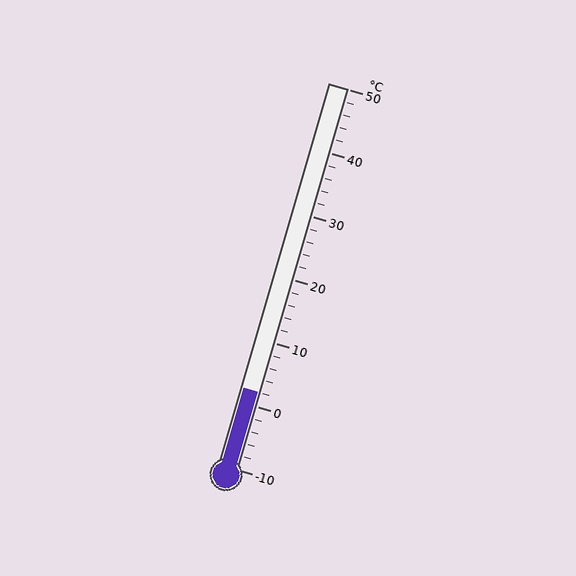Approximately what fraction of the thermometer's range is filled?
The thermometer is filled to approximately 20% of its range.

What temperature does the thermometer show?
The thermometer shows approximately 2°C.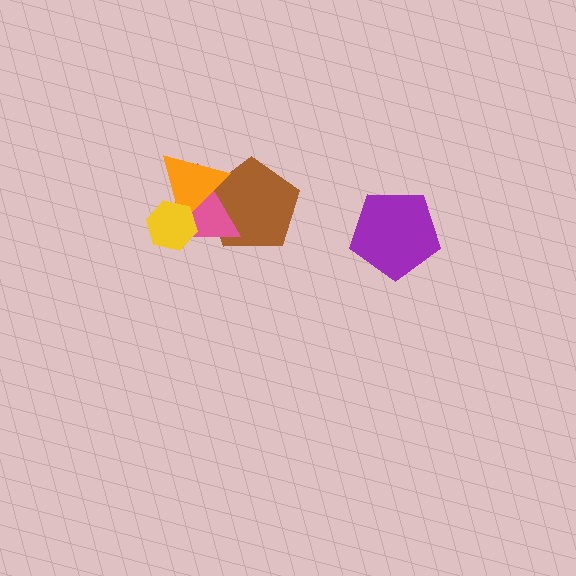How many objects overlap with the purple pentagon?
0 objects overlap with the purple pentagon.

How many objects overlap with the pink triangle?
3 objects overlap with the pink triangle.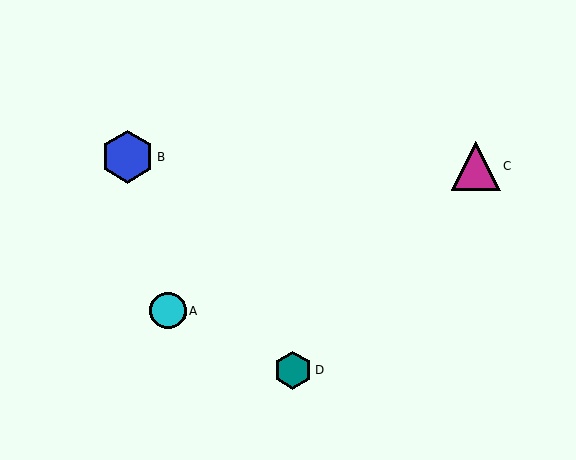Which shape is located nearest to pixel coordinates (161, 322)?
The cyan circle (labeled A) at (168, 311) is nearest to that location.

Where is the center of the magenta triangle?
The center of the magenta triangle is at (476, 166).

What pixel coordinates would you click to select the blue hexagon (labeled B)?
Click at (128, 157) to select the blue hexagon B.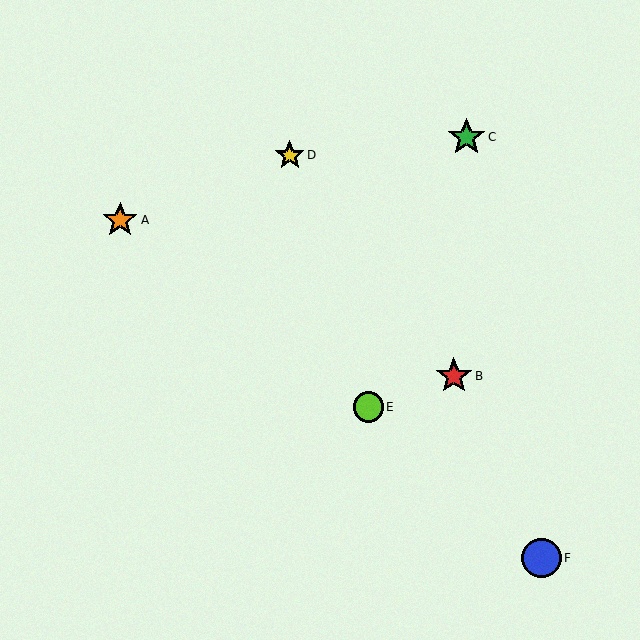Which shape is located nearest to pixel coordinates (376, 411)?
The lime circle (labeled E) at (368, 407) is nearest to that location.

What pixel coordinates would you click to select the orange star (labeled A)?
Click at (120, 220) to select the orange star A.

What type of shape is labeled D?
Shape D is a yellow star.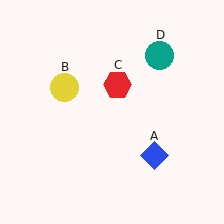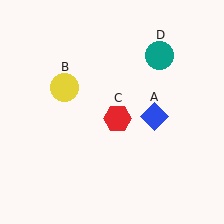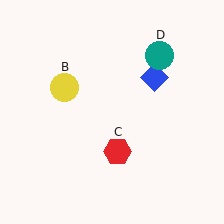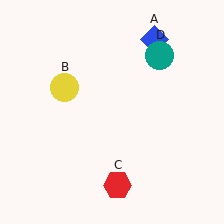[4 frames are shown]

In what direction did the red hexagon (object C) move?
The red hexagon (object C) moved down.